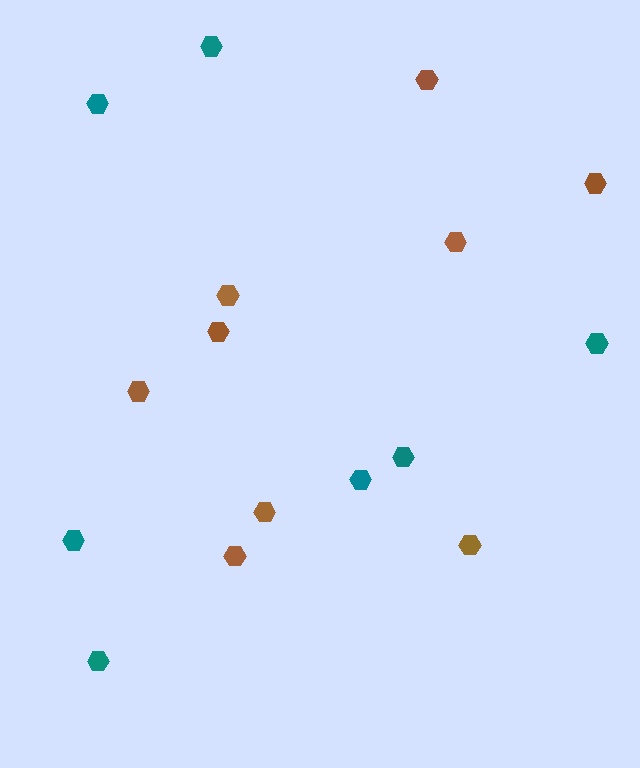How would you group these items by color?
There are 2 groups: one group of teal hexagons (7) and one group of brown hexagons (9).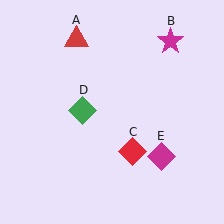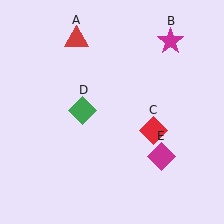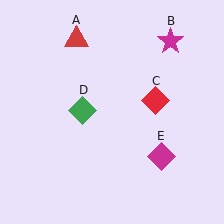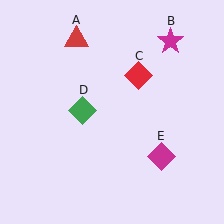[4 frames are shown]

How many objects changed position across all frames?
1 object changed position: red diamond (object C).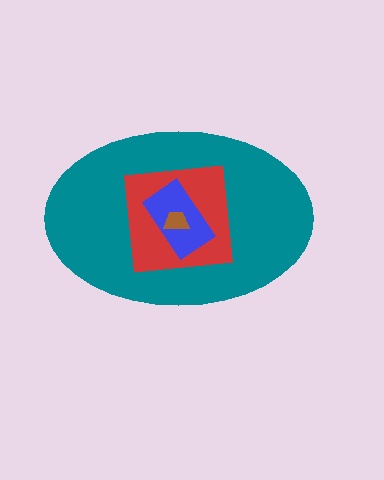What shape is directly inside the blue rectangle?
The brown trapezoid.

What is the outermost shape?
The teal ellipse.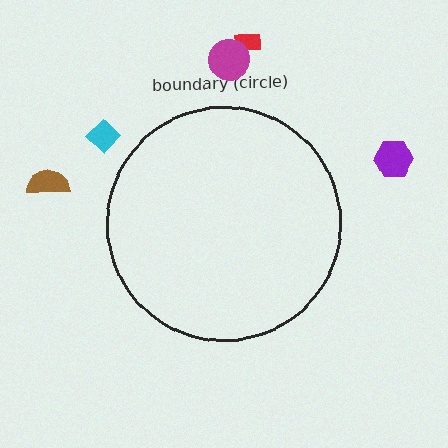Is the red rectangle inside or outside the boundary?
Outside.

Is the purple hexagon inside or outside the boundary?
Outside.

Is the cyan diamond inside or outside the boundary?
Outside.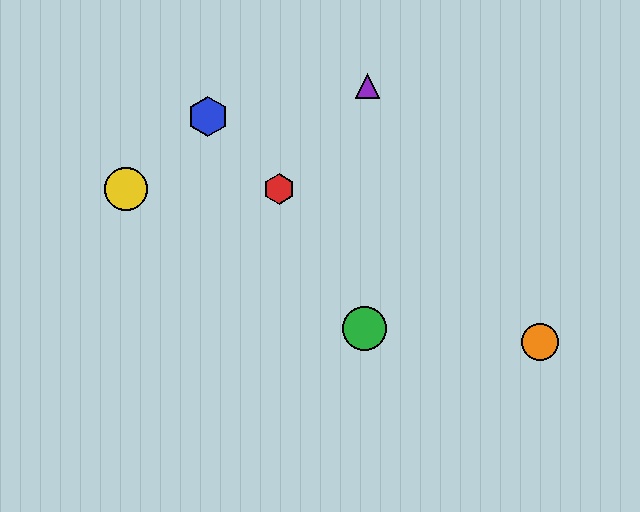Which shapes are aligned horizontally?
The red hexagon, the yellow circle are aligned horizontally.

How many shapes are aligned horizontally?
2 shapes (the red hexagon, the yellow circle) are aligned horizontally.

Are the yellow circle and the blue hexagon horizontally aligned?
No, the yellow circle is at y≈189 and the blue hexagon is at y≈117.